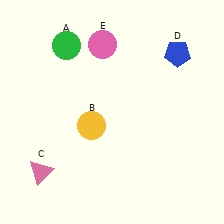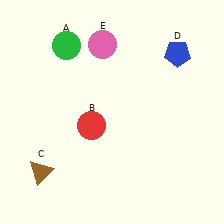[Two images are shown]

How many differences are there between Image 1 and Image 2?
There are 2 differences between the two images.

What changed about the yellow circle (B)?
In Image 1, B is yellow. In Image 2, it changed to red.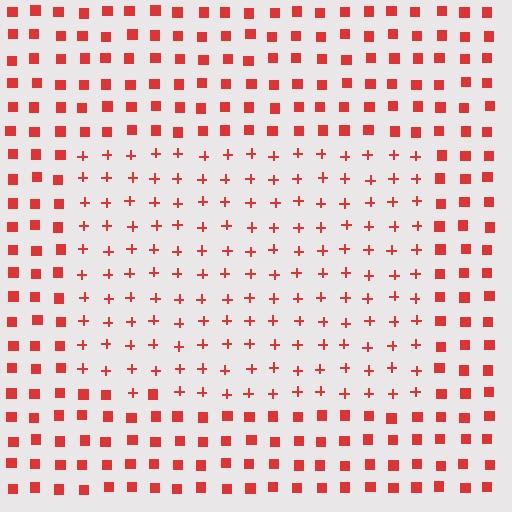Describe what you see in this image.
The image is filled with small red elements arranged in a uniform grid. A rectangle-shaped region contains plus signs, while the surrounding area contains squares. The boundary is defined purely by the change in element shape.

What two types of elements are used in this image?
The image uses plus signs inside the rectangle region and squares outside it.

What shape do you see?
I see a rectangle.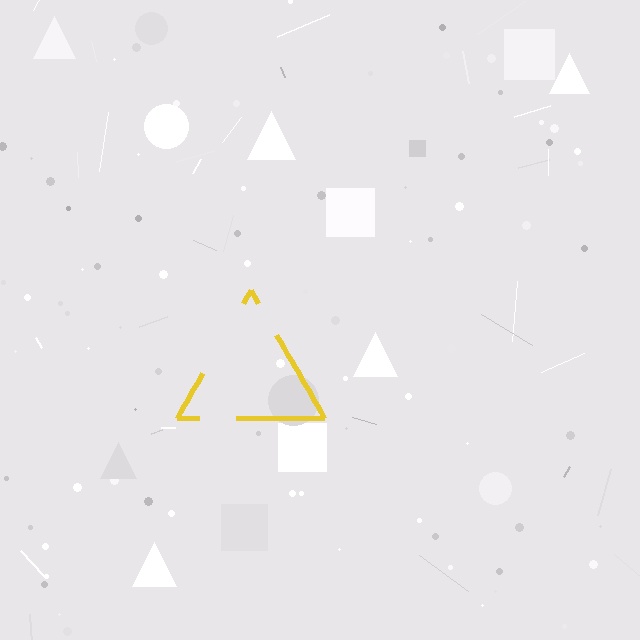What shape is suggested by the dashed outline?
The dashed outline suggests a triangle.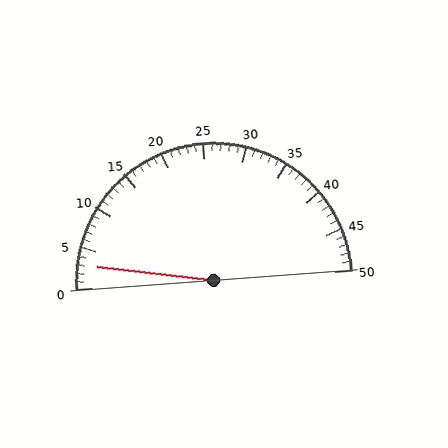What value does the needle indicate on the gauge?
The needle indicates approximately 3.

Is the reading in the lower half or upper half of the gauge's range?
The reading is in the lower half of the range (0 to 50).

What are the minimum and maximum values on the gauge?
The gauge ranges from 0 to 50.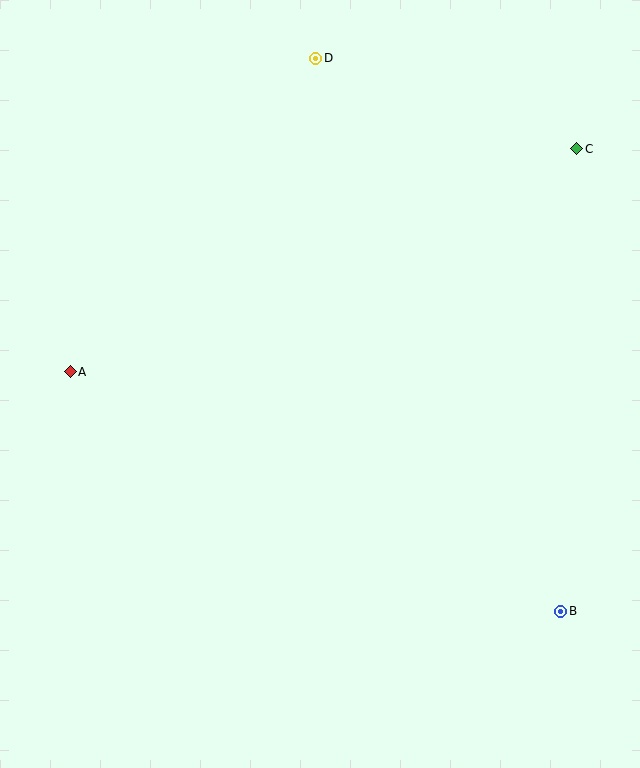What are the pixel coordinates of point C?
Point C is at (577, 149).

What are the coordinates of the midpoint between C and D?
The midpoint between C and D is at (446, 104).